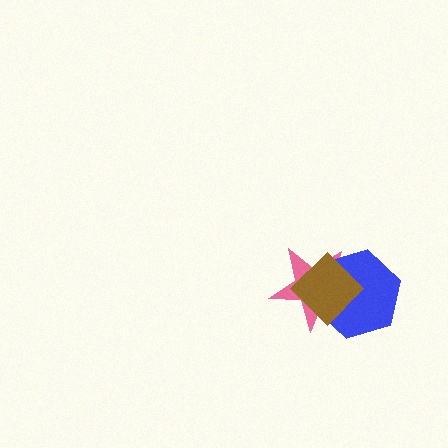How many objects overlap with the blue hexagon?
2 objects overlap with the blue hexagon.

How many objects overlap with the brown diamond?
2 objects overlap with the brown diamond.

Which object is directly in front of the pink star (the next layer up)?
The blue hexagon is directly in front of the pink star.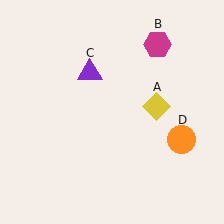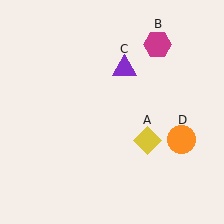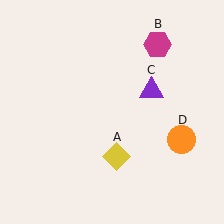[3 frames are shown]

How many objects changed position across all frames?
2 objects changed position: yellow diamond (object A), purple triangle (object C).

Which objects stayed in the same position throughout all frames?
Magenta hexagon (object B) and orange circle (object D) remained stationary.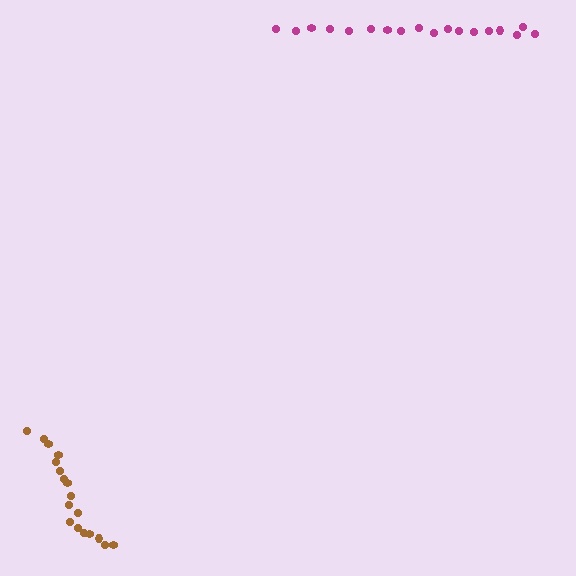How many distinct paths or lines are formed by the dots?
There are 2 distinct paths.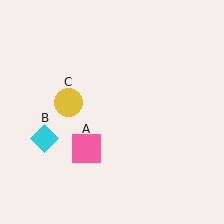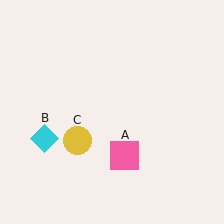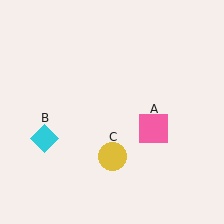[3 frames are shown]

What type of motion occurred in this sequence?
The pink square (object A), yellow circle (object C) rotated counterclockwise around the center of the scene.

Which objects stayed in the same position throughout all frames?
Cyan diamond (object B) remained stationary.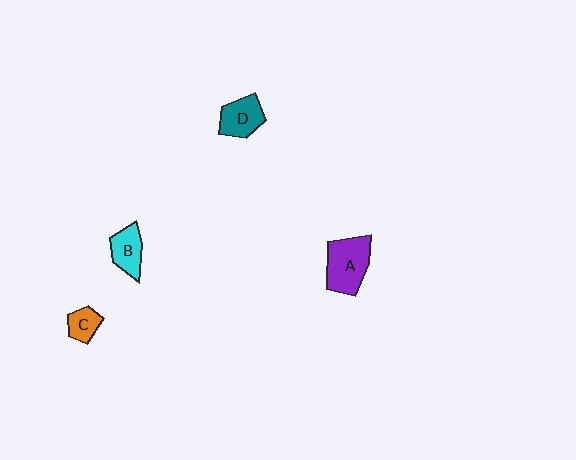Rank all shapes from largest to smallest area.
From largest to smallest: A (purple), D (teal), B (cyan), C (orange).